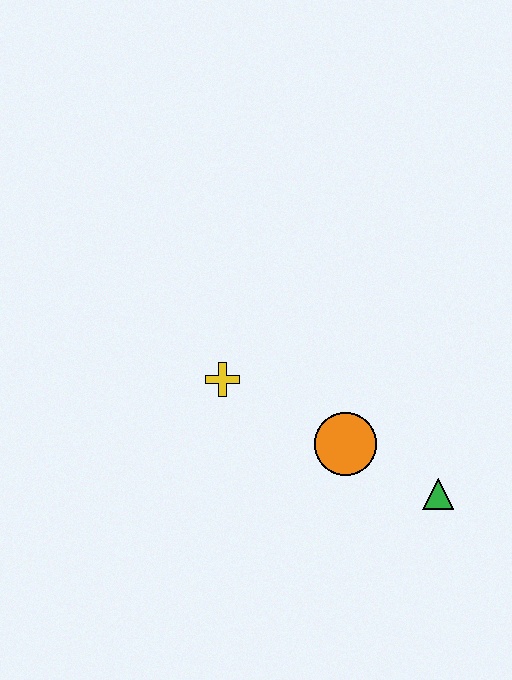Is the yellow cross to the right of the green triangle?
No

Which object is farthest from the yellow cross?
The green triangle is farthest from the yellow cross.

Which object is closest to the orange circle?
The green triangle is closest to the orange circle.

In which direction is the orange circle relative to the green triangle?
The orange circle is to the left of the green triangle.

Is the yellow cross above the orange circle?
Yes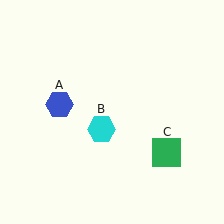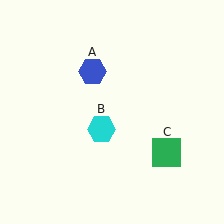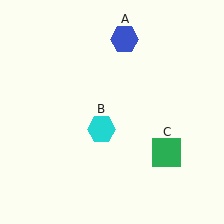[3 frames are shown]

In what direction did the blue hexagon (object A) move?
The blue hexagon (object A) moved up and to the right.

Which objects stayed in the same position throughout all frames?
Cyan hexagon (object B) and green square (object C) remained stationary.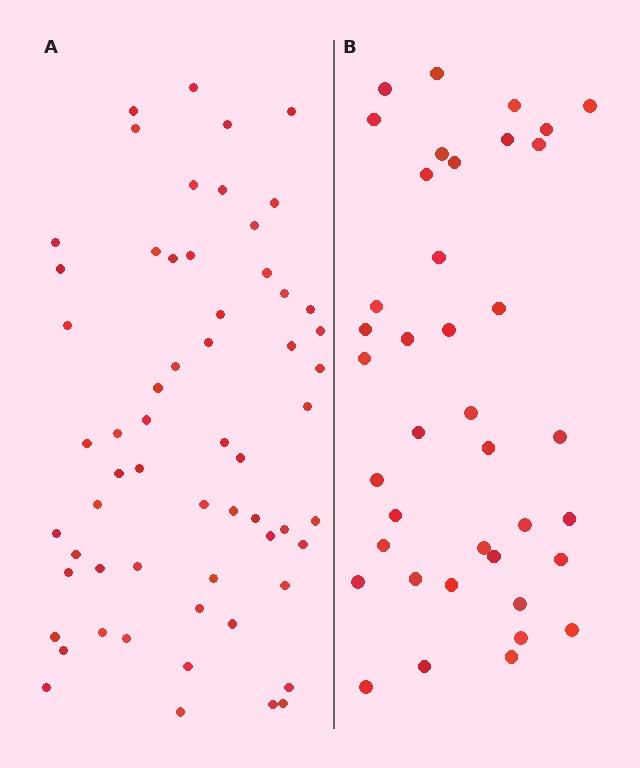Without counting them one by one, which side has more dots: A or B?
Region A (the left region) has more dots.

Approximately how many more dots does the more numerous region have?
Region A has approximately 20 more dots than region B.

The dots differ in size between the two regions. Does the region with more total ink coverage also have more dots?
No. Region B has more total ink coverage because its dots are larger, but region A actually contains more individual dots. Total area can be misleading — the number of items is what matters here.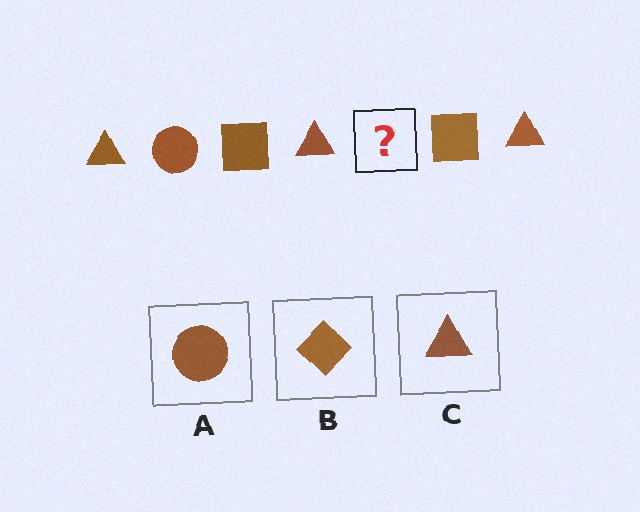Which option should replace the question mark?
Option A.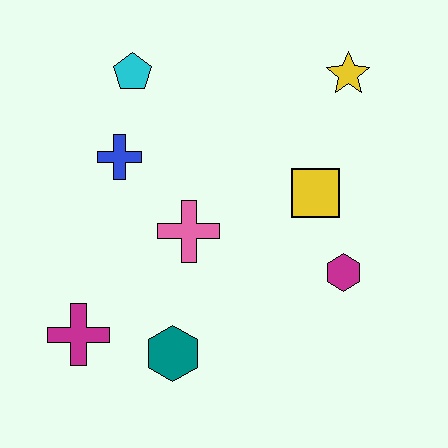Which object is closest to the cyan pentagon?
The blue cross is closest to the cyan pentagon.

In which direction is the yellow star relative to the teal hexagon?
The yellow star is above the teal hexagon.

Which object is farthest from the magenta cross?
The yellow star is farthest from the magenta cross.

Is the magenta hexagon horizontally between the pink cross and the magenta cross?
No